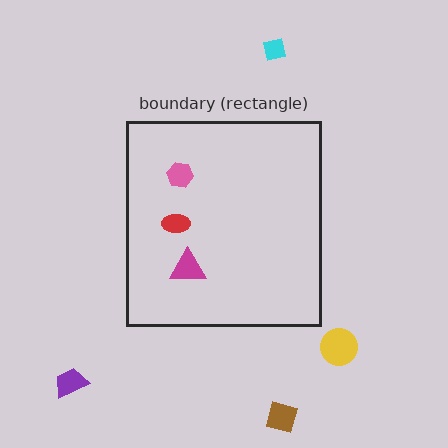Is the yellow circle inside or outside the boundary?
Outside.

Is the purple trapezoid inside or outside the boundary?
Outside.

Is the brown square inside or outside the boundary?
Outside.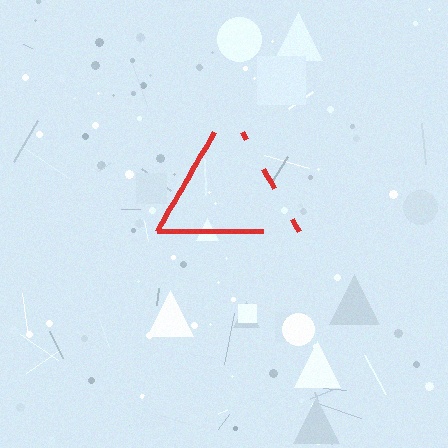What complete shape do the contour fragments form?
The contour fragments form a triangle.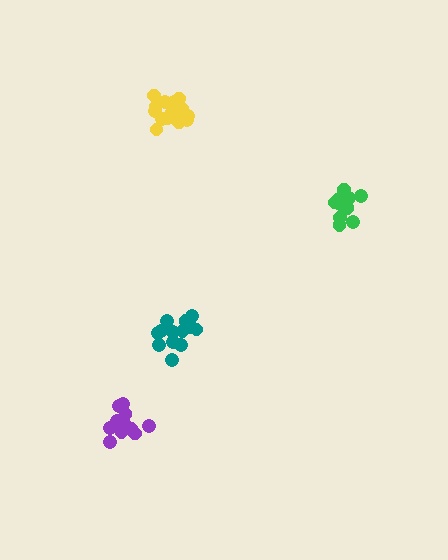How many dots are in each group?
Group 1: 15 dots, Group 2: 13 dots, Group 3: 16 dots, Group 4: 11 dots (55 total).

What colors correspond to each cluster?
The clusters are colored: purple, teal, yellow, green.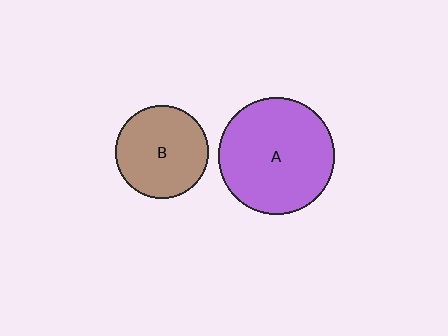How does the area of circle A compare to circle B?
Approximately 1.6 times.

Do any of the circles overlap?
No, none of the circles overlap.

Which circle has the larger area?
Circle A (purple).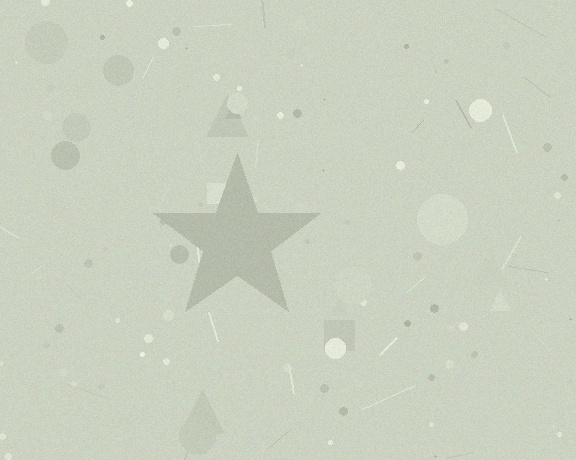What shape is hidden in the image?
A star is hidden in the image.